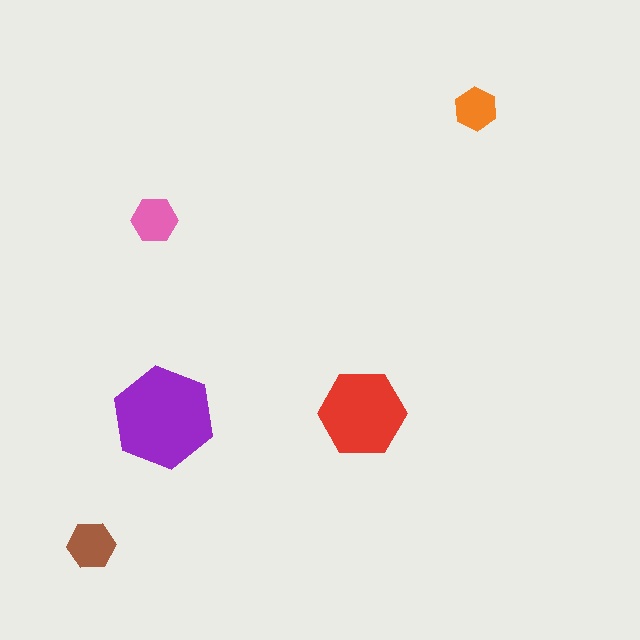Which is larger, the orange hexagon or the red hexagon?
The red one.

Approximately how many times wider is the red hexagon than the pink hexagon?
About 2 times wider.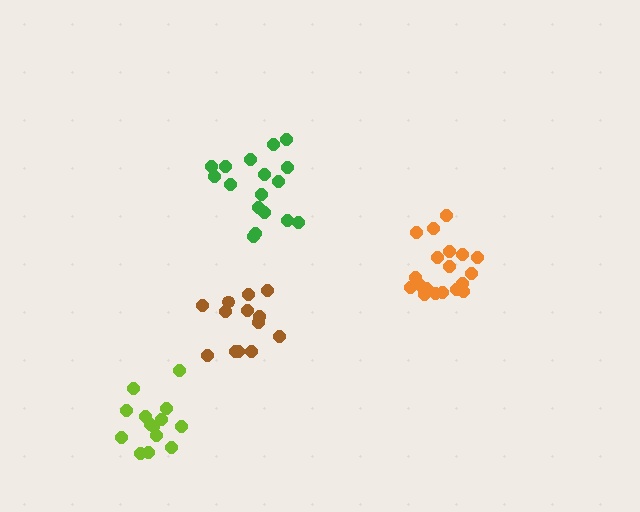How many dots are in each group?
Group 1: 19 dots, Group 2: 17 dots, Group 3: 13 dots, Group 4: 14 dots (63 total).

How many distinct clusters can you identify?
There are 4 distinct clusters.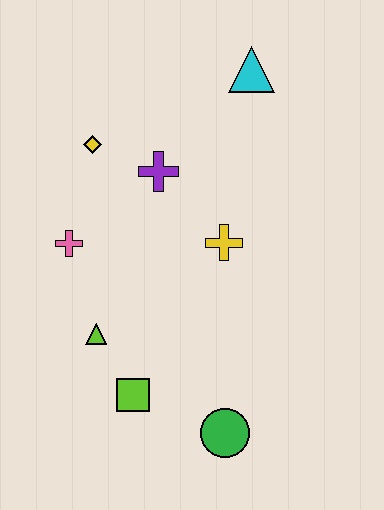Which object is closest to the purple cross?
The yellow diamond is closest to the purple cross.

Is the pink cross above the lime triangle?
Yes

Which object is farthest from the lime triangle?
The cyan triangle is farthest from the lime triangle.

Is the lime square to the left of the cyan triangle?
Yes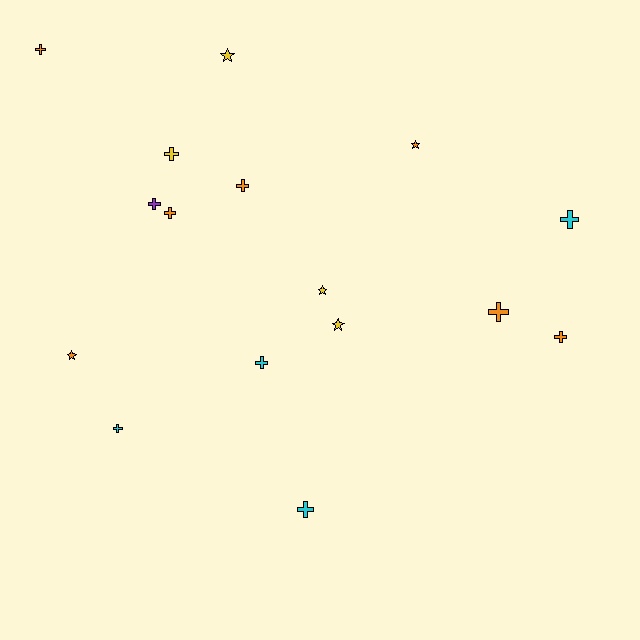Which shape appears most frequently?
Cross, with 11 objects.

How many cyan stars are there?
There are no cyan stars.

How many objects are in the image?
There are 16 objects.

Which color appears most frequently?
Orange, with 7 objects.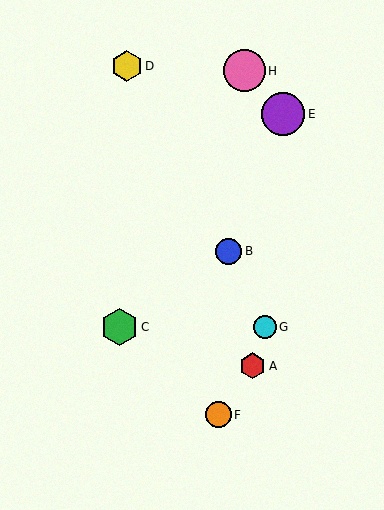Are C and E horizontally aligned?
No, C is at y≈327 and E is at y≈114.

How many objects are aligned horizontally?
2 objects (C, G) are aligned horizontally.